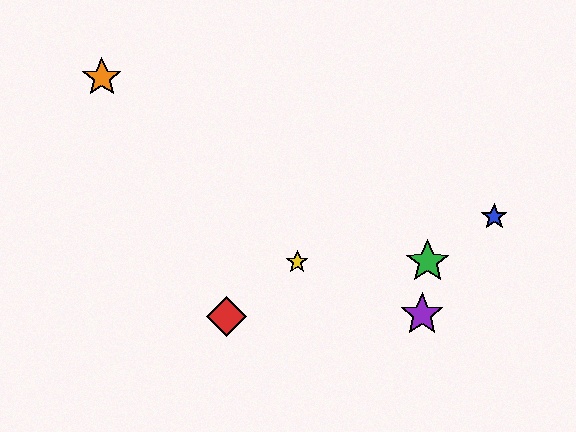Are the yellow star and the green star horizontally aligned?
Yes, both are at y≈262.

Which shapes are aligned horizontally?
The green star, the yellow star are aligned horizontally.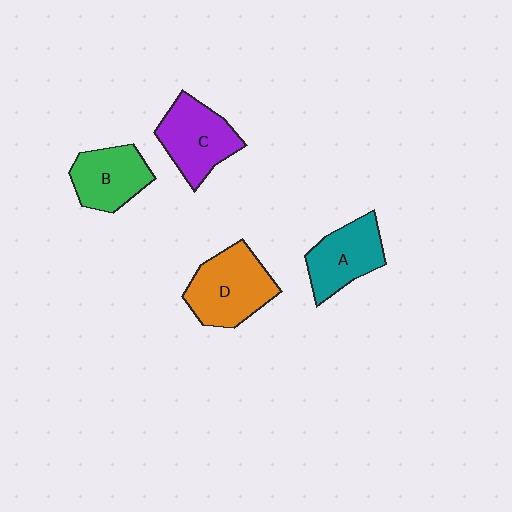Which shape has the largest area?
Shape D (orange).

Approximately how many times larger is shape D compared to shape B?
Approximately 1.3 times.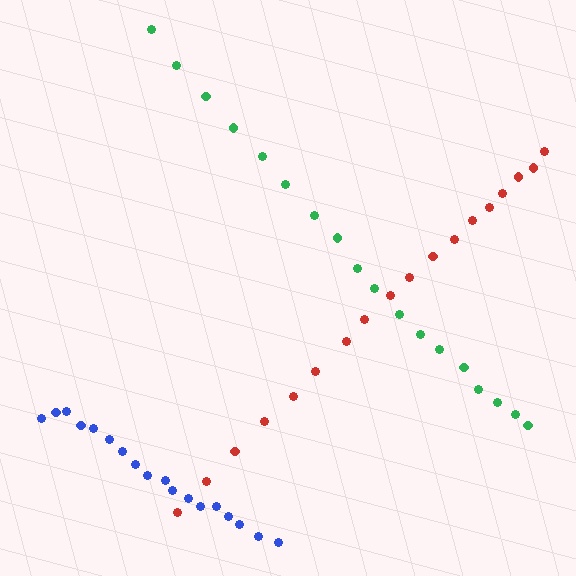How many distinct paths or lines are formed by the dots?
There are 3 distinct paths.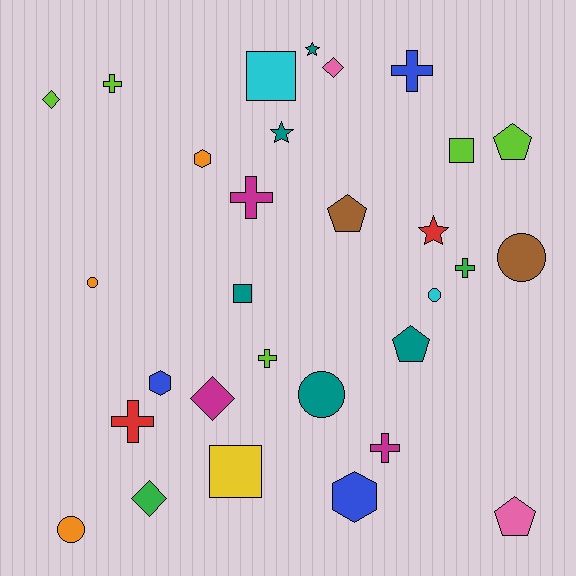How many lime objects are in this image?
There are 5 lime objects.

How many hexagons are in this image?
There are 3 hexagons.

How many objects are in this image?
There are 30 objects.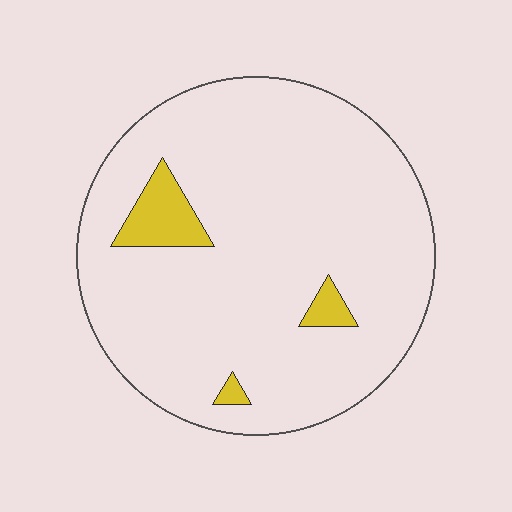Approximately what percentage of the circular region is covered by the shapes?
Approximately 5%.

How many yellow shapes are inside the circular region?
3.